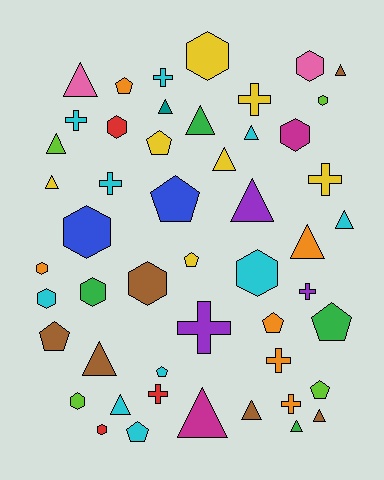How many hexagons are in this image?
There are 13 hexagons.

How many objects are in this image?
There are 50 objects.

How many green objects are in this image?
There are 4 green objects.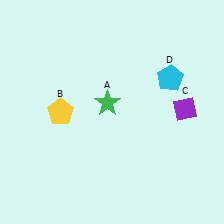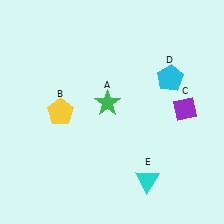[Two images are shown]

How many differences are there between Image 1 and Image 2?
There is 1 difference between the two images.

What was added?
A cyan triangle (E) was added in Image 2.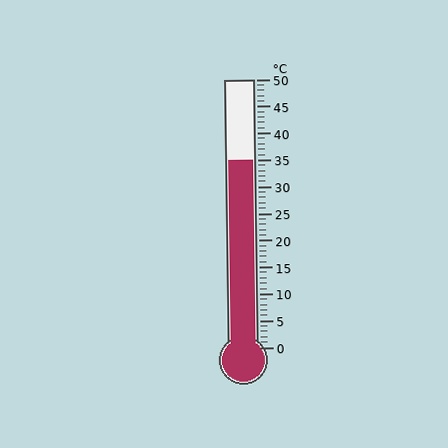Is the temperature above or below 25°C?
The temperature is above 25°C.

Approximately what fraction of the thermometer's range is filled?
The thermometer is filled to approximately 70% of its range.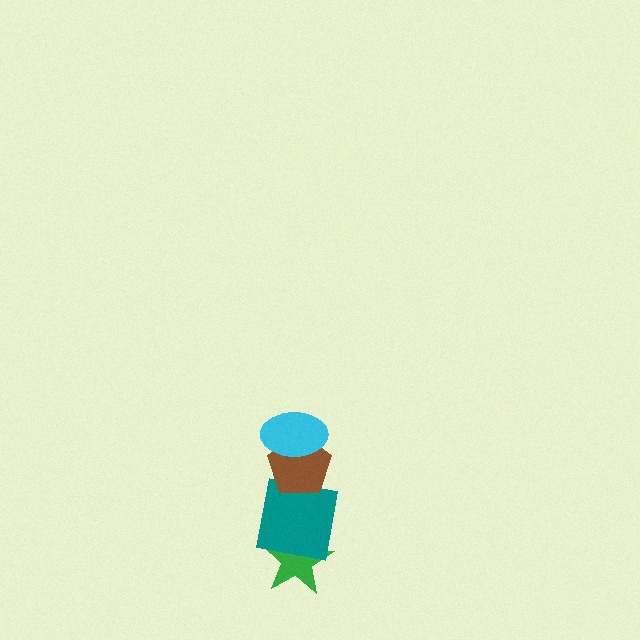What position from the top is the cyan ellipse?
The cyan ellipse is 1st from the top.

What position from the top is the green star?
The green star is 4th from the top.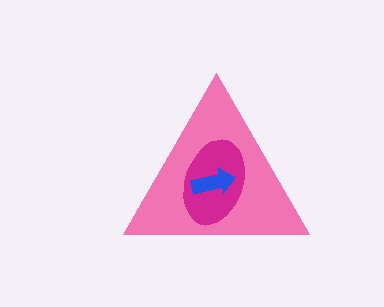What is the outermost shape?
The pink triangle.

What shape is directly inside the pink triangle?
The magenta ellipse.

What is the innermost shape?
The blue arrow.